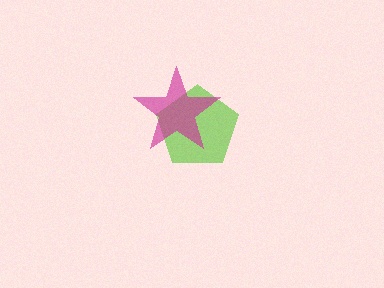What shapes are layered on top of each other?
The layered shapes are: a lime pentagon, a magenta star.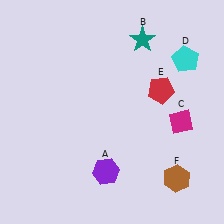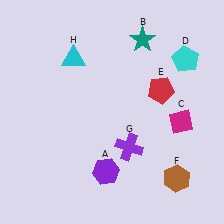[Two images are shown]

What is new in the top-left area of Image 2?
A cyan triangle (H) was added in the top-left area of Image 2.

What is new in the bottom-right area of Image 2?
A purple cross (G) was added in the bottom-right area of Image 2.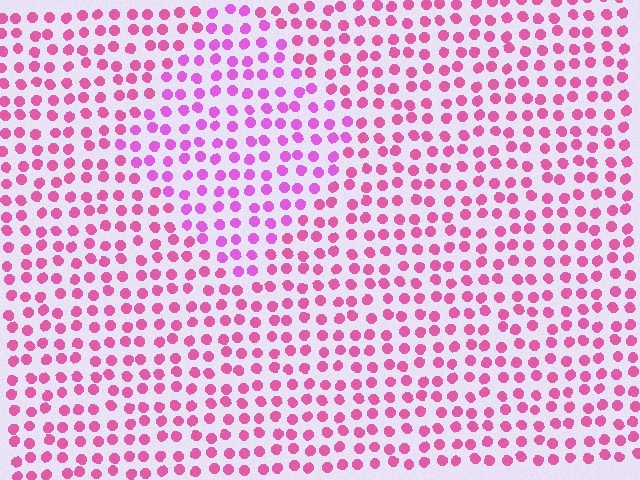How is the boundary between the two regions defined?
The boundary is defined purely by a slight shift in hue (about 25 degrees). Spacing, size, and orientation are identical on both sides.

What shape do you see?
I see a diamond.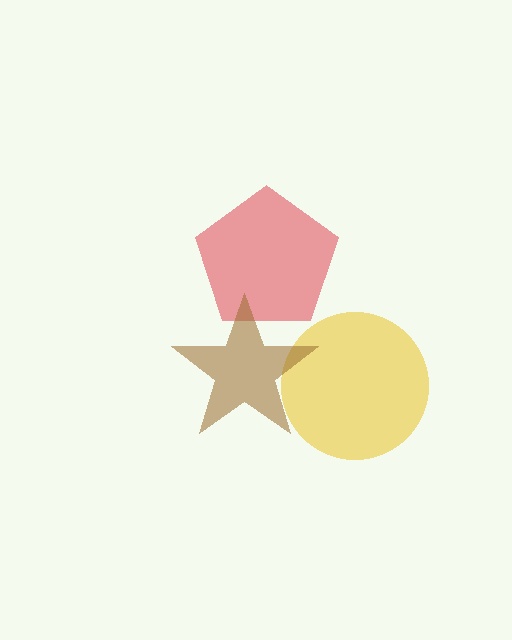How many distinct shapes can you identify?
There are 3 distinct shapes: a red pentagon, a yellow circle, a brown star.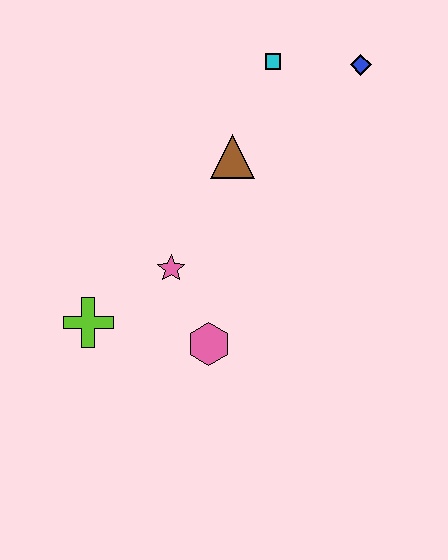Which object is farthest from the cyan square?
The lime cross is farthest from the cyan square.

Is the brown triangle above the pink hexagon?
Yes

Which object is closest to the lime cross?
The pink star is closest to the lime cross.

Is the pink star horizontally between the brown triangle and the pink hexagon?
No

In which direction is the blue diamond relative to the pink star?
The blue diamond is above the pink star.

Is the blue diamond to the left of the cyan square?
No